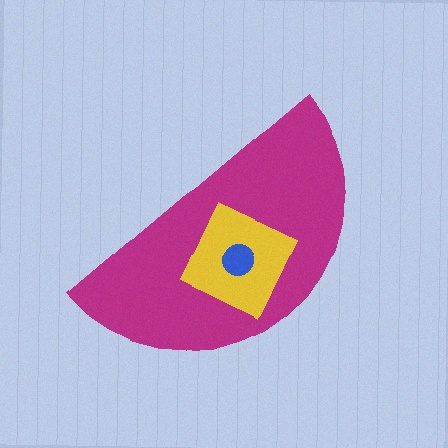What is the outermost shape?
The magenta semicircle.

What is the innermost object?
The blue circle.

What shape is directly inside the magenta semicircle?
The yellow diamond.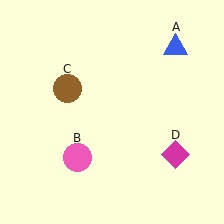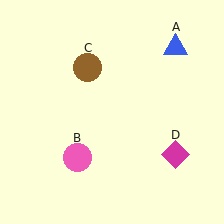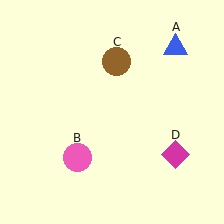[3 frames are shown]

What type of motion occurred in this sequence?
The brown circle (object C) rotated clockwise around the center of the scene.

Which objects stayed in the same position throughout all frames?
Blue triangle (object A) and pink circle (object B) and magenta diamond (object D) remained stationary.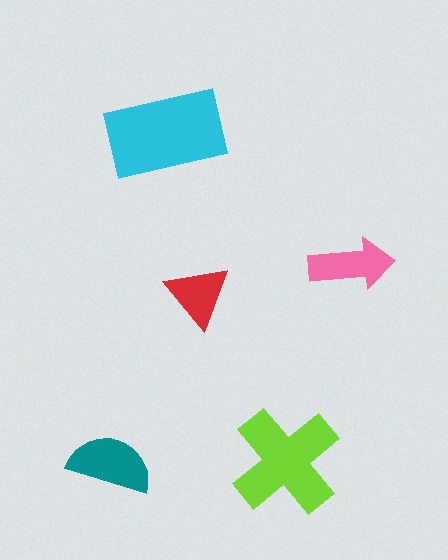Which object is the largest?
The cyan rectangle.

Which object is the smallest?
The red triangle.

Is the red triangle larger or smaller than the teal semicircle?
Smaller.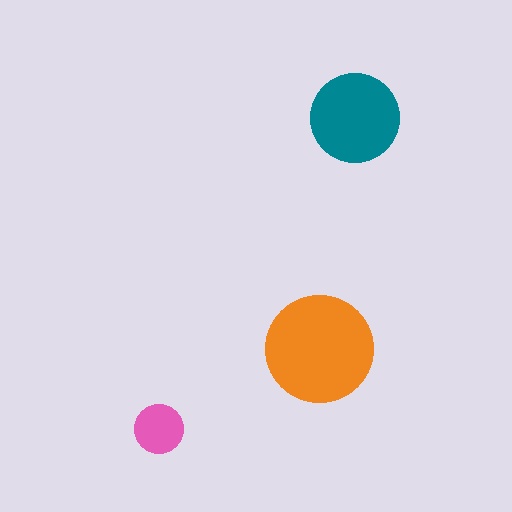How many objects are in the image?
There are 3 objects in the image.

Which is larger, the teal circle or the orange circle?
The orange one.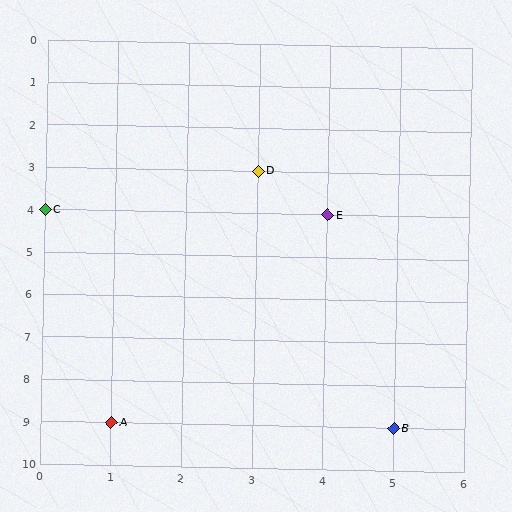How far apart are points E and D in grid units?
Points E and D are 1 column and 1 row apart (about 1.4 grid units diagonally).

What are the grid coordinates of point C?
Point C is at grid coordinates (0, 4).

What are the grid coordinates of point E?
Point E is at grid coordinates (4, 4).